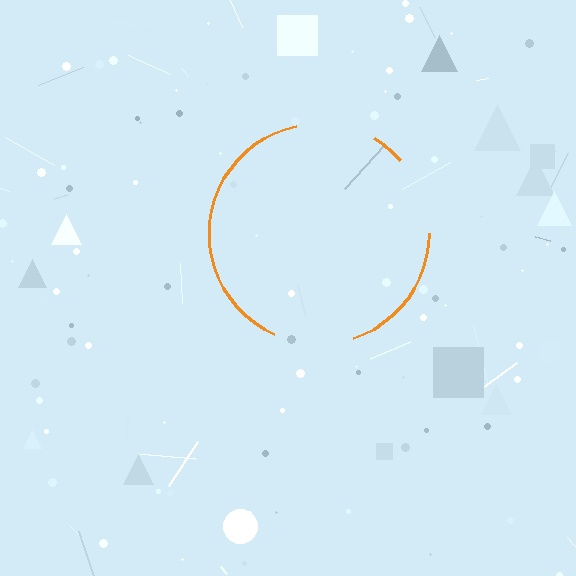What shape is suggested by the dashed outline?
The dashed outline suggests a circle.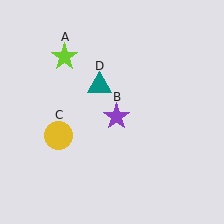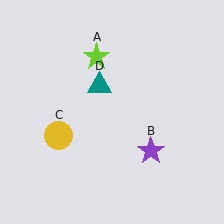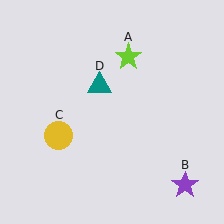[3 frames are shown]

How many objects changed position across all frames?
2 objects changed position: lime star (object A), purple star (object B).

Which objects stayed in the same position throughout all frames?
Yellow circle (object C) and teal triangle (object D) remained stationary.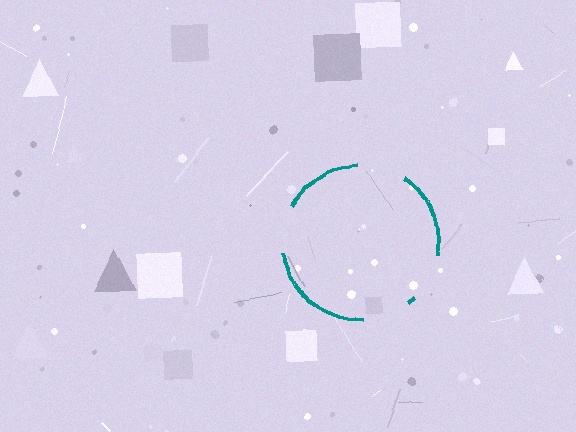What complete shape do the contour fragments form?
The contour fragments form a circle.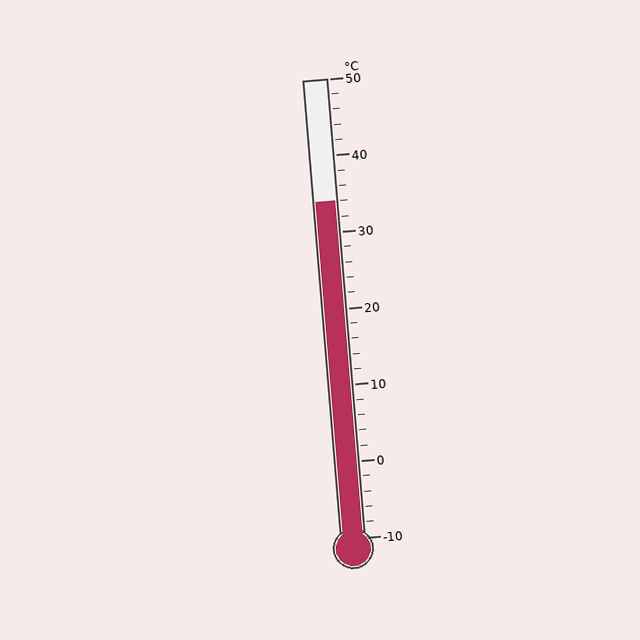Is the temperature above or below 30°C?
The temperature is above 30°C.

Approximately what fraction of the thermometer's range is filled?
The thermometer is filled to approximately 75% of its range.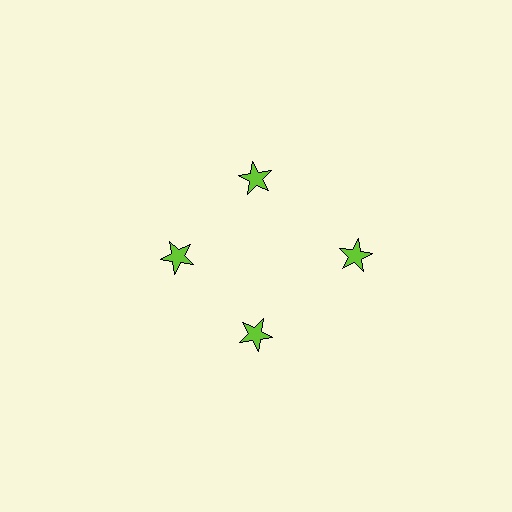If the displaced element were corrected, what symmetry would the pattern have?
It would have 4-fold rotational symmetry — the pattern would map onto itself every 90 degrees.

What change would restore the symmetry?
The symmetry would be restored by moving it inward, back onto the ring so that all 4 stars sit at equal angles and equal distance from the center.